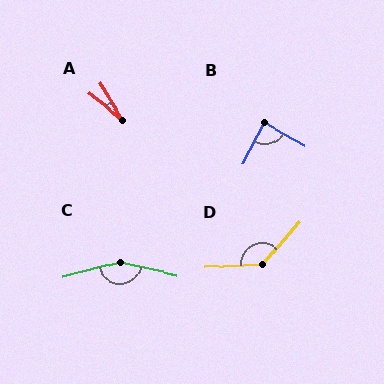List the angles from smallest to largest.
A (20°), B (88°), D (135°), C (152°).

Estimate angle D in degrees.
Approximately 135 degrees.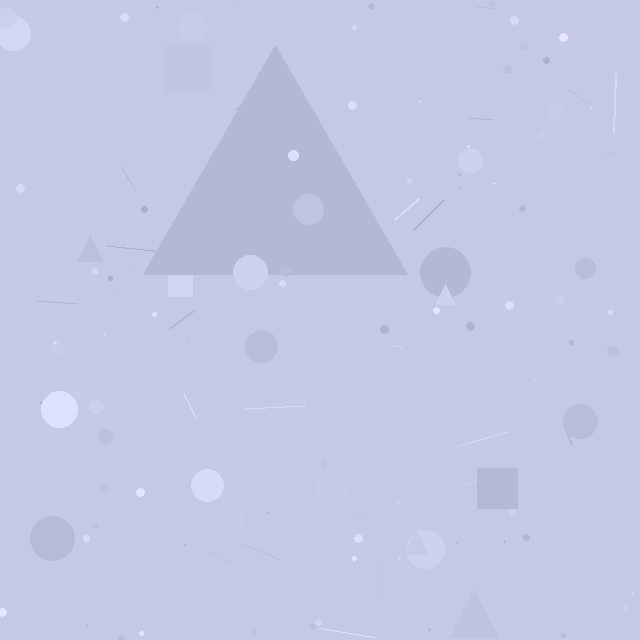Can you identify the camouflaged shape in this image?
The camouflaged shape is a triangle.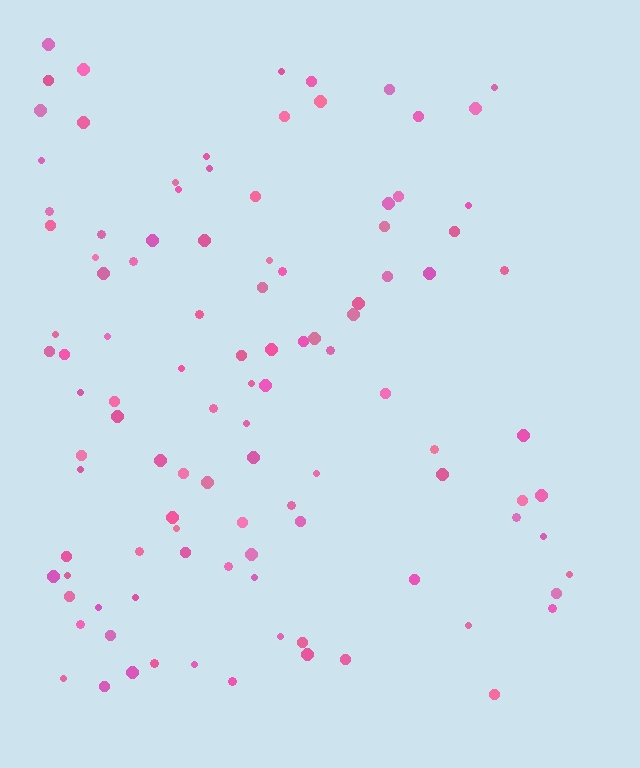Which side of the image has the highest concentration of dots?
The left.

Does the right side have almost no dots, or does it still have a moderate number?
Still a moderate number, just noticeably fewer than the left.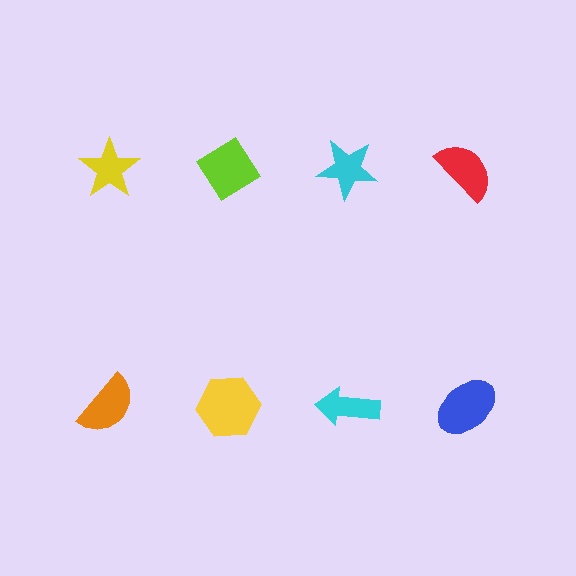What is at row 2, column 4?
A blue ellipse.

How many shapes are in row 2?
4 shapes.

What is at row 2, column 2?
A yellow hexagon.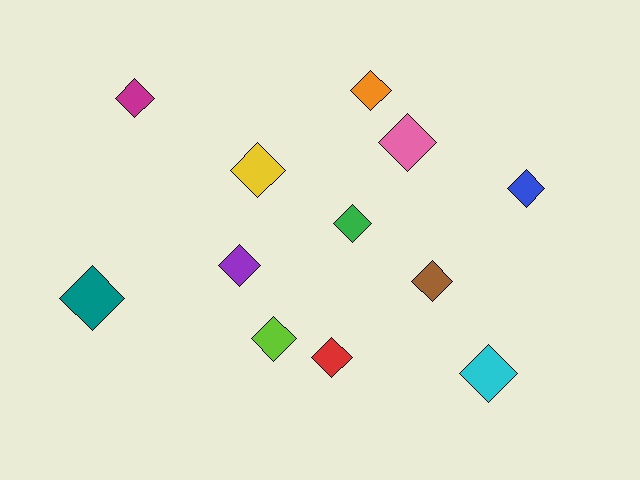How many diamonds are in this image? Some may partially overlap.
There are 12 diamonds.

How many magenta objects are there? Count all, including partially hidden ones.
There is 1 magenta object.